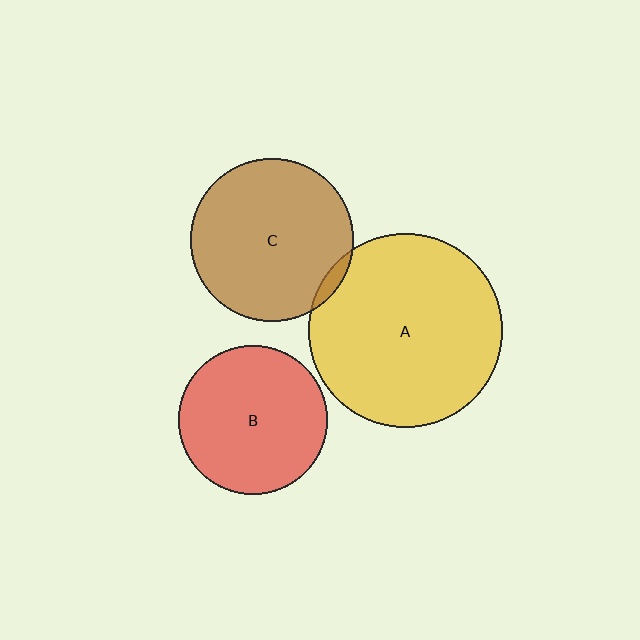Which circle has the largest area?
Circle A (yellow).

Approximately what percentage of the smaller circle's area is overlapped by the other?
Approximately 5%.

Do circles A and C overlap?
Yes.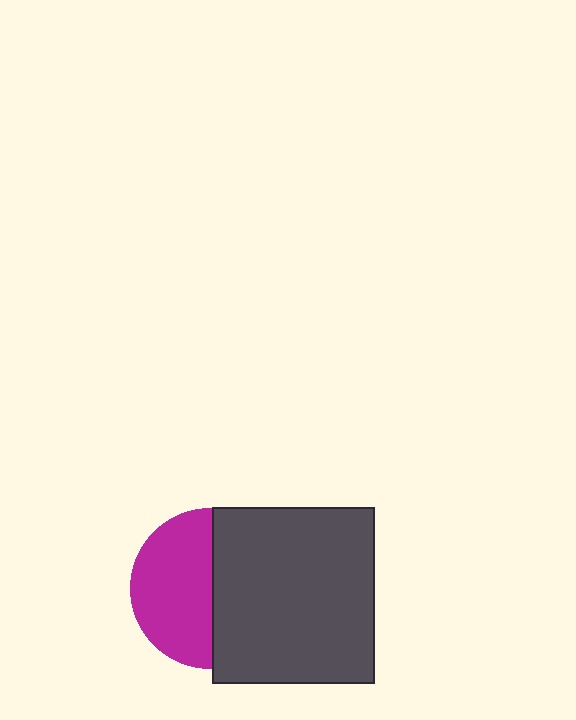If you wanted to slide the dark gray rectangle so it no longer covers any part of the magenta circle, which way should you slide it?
Slide it right — that is the most direct way to separate the two shapes.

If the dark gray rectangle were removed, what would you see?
You would see the complete magenta circle.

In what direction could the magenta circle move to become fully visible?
The magenta circle could move left. That would shift it out from behind the dark gray rectangle entirely.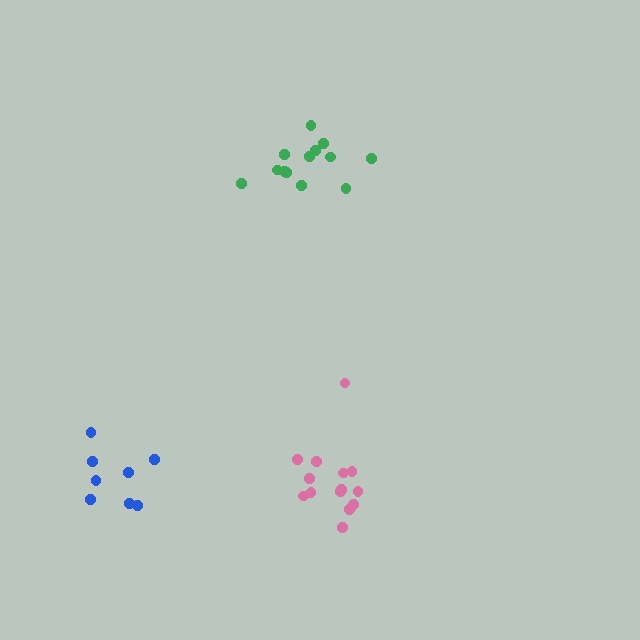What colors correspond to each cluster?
The clusters are colored: green, blue, pink.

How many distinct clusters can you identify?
There are 3 distinct clusters.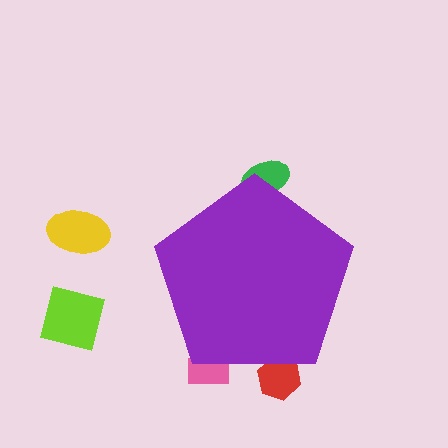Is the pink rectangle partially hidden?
Yes, the pink rectangle is partially hidden behind the purple pentagon.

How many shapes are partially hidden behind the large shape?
3 shapes are partially hidden.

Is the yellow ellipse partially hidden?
No, the yellow ellipse is fully visible.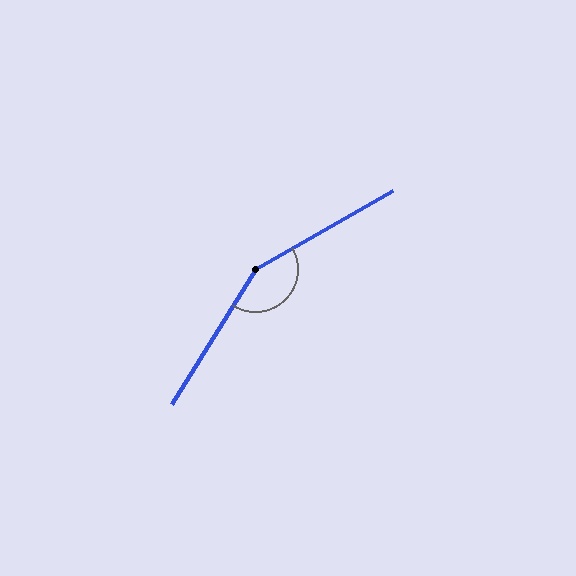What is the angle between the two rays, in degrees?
Approximately 152 degrees.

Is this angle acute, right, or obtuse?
It is obtuse.